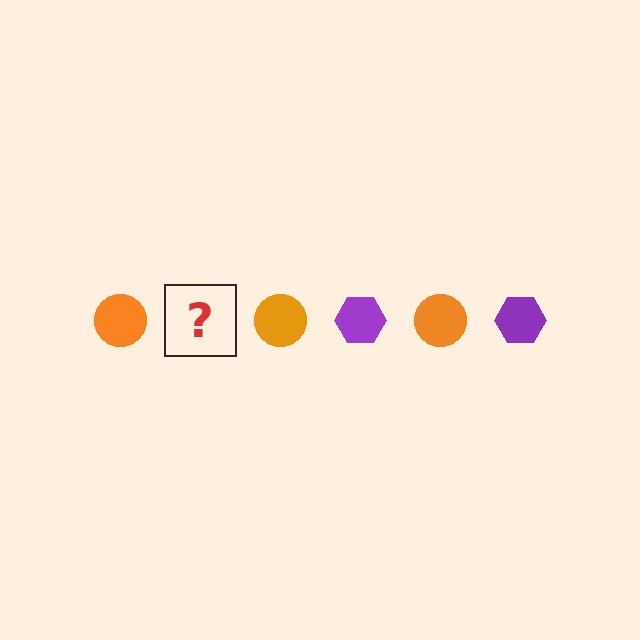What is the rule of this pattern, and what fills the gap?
The rule is that the pattern alternates between orange circle and purple hexagon. The gap should be filled with a purple hexagon.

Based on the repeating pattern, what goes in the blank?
The blank should be a purple hexagon.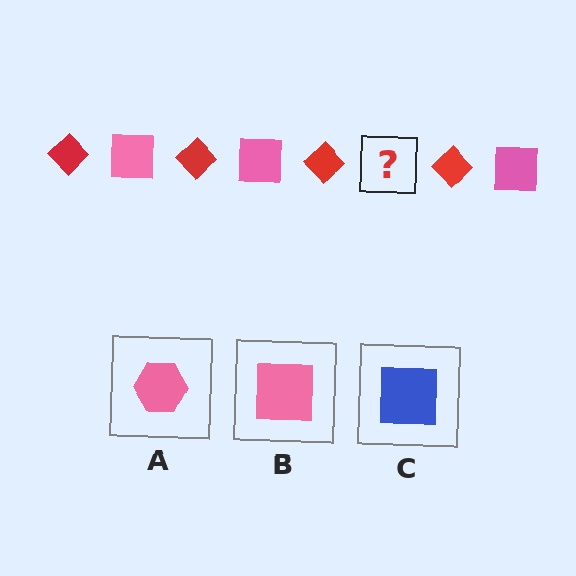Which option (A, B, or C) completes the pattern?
B.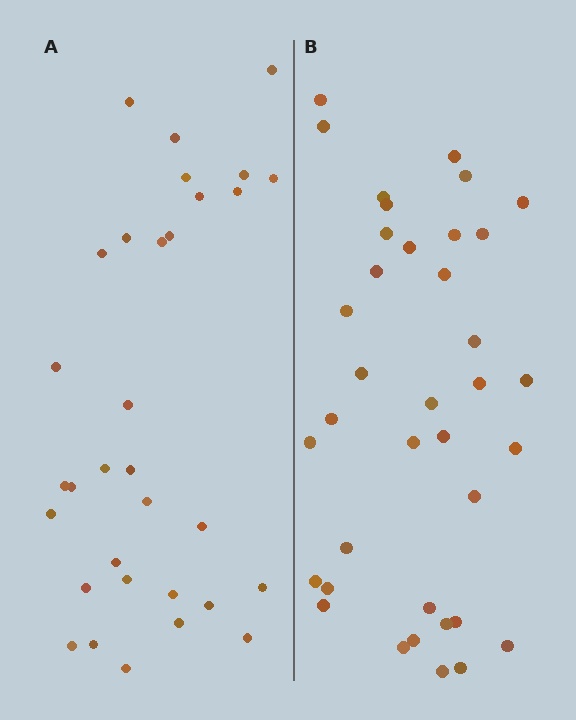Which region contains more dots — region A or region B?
Region B (the right region) has more dots.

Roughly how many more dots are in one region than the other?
Region B has about 5 more dots than region A.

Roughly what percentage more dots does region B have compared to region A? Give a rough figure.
About 15% more.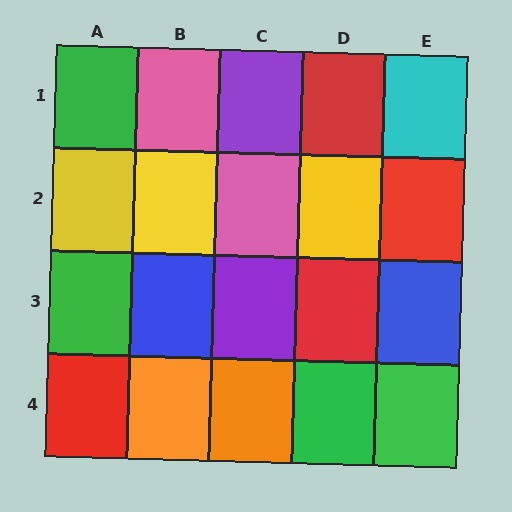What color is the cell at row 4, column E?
Green.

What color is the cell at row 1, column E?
Cyan.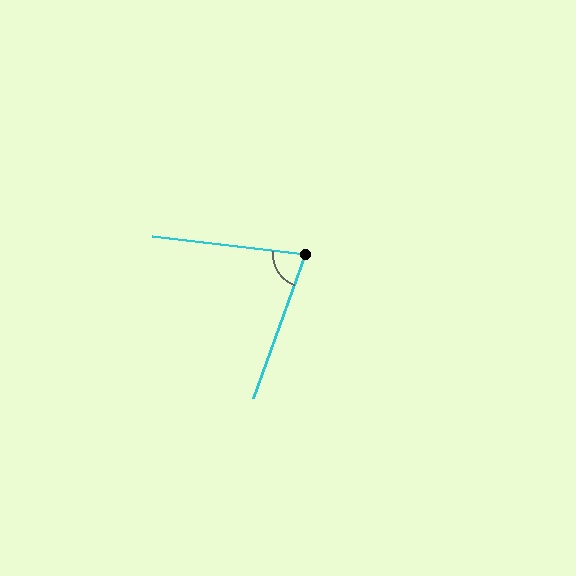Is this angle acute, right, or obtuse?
It is acute.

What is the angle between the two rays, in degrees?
Approximately 77 degrees.